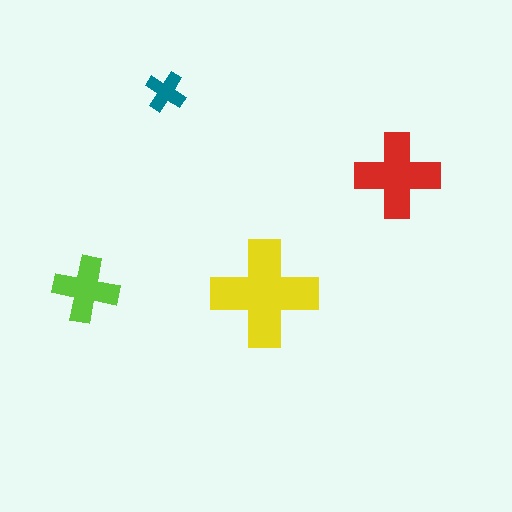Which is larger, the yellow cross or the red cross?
The yellow one.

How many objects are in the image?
There are 4 objects in the image.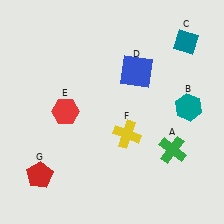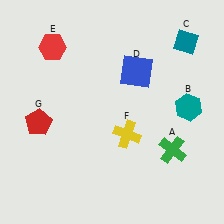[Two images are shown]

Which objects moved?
The objects that moved are: the red hexagon (E), the red pentagon (G).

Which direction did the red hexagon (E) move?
The red hexagon (E) moved up.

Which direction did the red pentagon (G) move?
The red pentagon (G) moved up.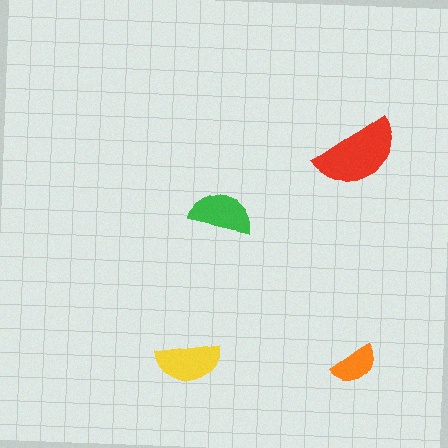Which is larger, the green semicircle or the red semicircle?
The red one.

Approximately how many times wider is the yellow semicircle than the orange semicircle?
About 1.5 times wider.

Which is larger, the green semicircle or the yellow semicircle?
The yellow one.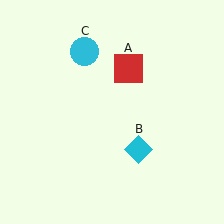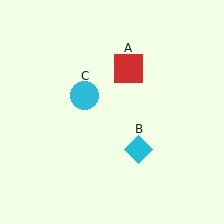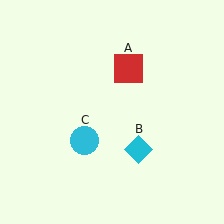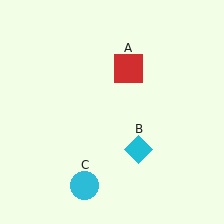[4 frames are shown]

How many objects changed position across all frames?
1 object changed position: cyan circle (object C).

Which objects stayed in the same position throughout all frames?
Red square (object A) and cyan diamond (object B) remained stationary.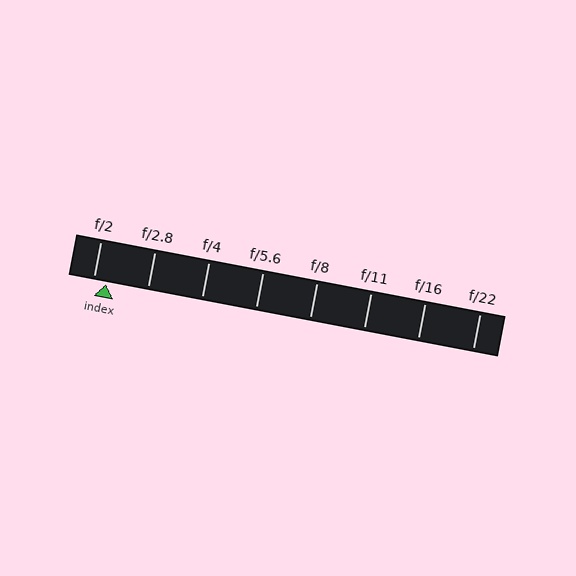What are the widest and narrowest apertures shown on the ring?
The widest aperture shown is f/2 and the narrowest is f/22.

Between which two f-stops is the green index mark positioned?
The index mark is between f/2 and f/2.8.